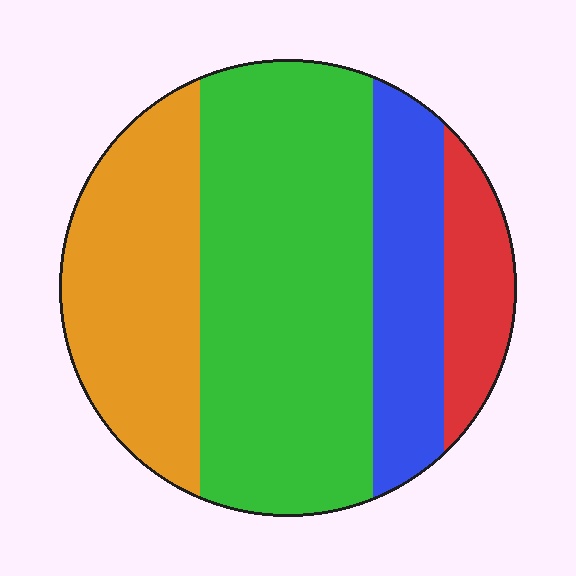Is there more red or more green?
Green.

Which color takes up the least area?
Red, at roughly 10%.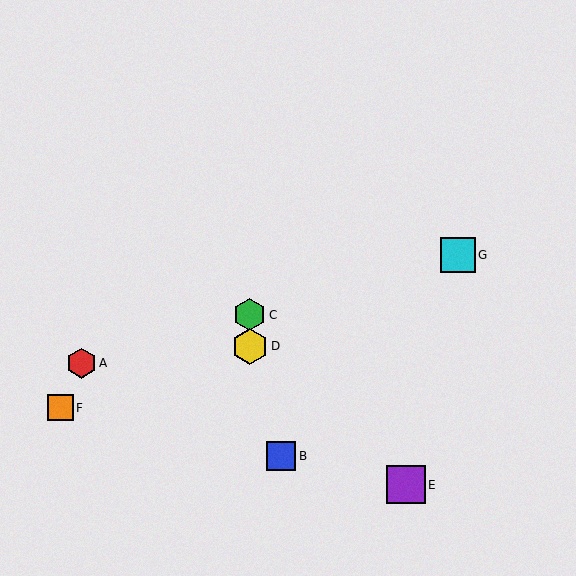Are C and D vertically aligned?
Yes, both are at x≈250.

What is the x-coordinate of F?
Object F is at x≈60.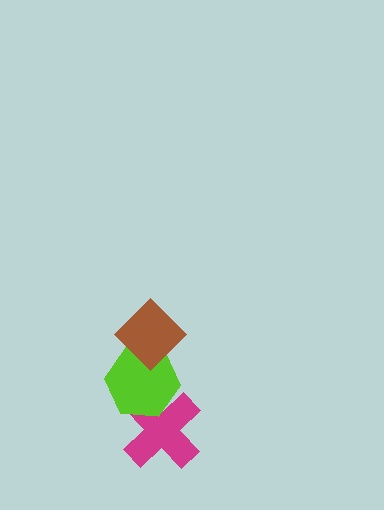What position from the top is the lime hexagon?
The lime hexagon is 2nd from the top.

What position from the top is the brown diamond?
The brown diamond is 1st from the top.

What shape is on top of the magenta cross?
The lime hexagon is on top of the magenta cross.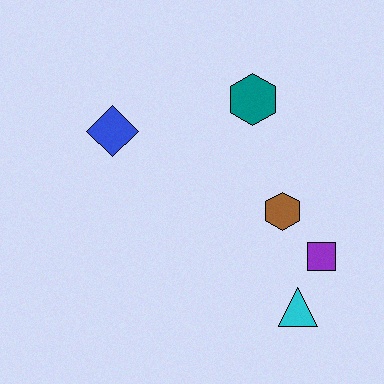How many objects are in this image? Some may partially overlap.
There are 5 objects.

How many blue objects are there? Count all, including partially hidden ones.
There is 1 blue object.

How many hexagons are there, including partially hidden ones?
There are 2 hexagons.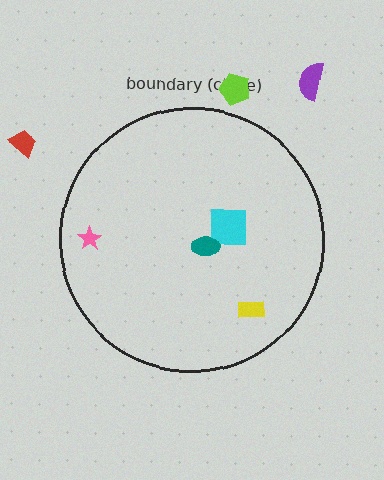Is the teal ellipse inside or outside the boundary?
Inside.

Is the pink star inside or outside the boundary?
Inside.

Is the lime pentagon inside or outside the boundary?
Outside.